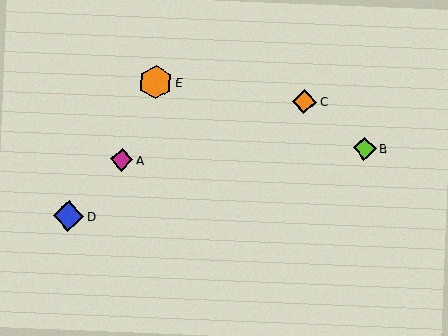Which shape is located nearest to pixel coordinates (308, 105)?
The orange diamond (labeled C) at (304, 102) is nearest to that location.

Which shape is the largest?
The orange hexagon (labeled E) is the largest.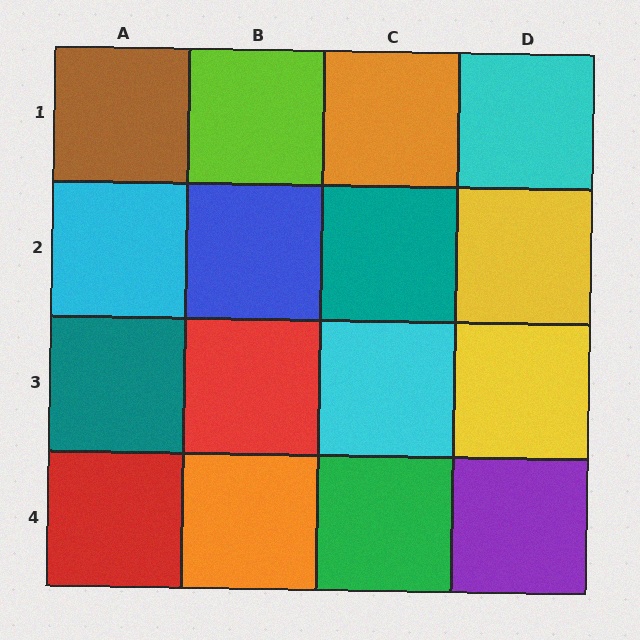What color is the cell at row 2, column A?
Cyan.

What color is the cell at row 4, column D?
Purple.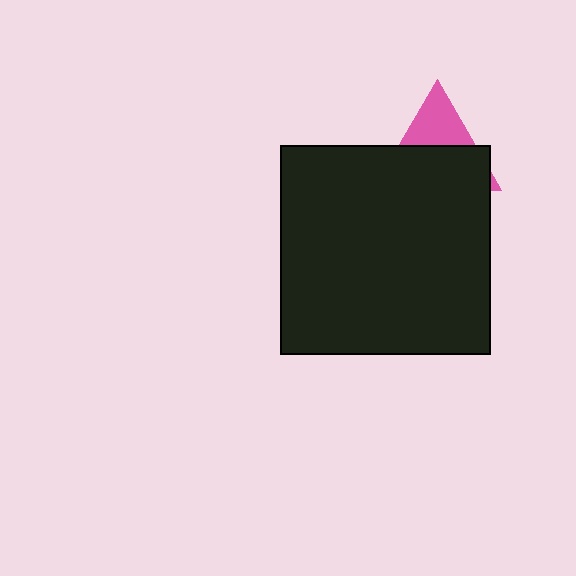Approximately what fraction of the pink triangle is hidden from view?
Roughly 63% of the pink triangle is hidden behind the black square.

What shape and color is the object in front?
The object in front is a black square.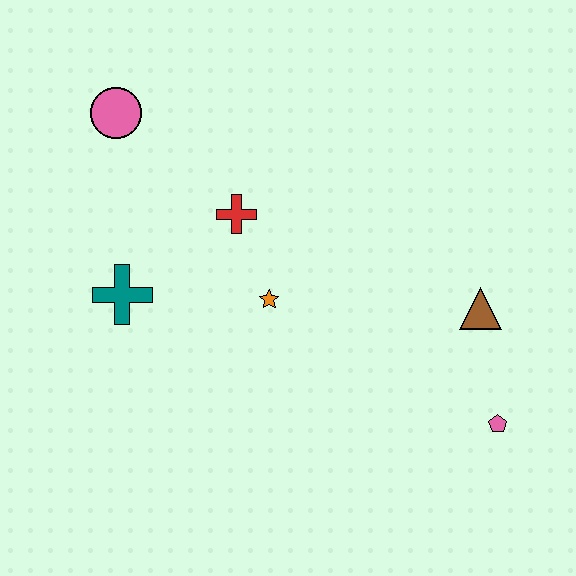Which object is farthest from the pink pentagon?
The pink circle is farthest from the pink pentagon.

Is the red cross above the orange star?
Yes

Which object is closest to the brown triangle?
The pink pentagon is closest to the brown triangle.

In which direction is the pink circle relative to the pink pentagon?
The pink circle is to the left of the pink pentagon.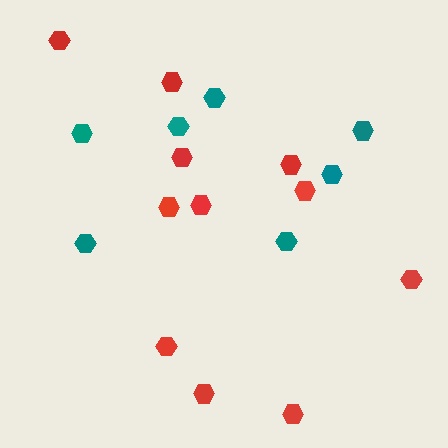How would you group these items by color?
There are 2 groups: one group of teal hexagons (7) and one group of red hexagons (11).